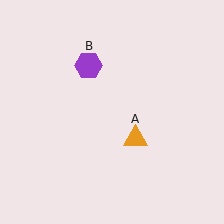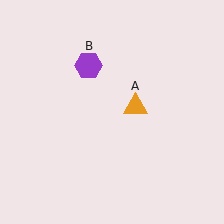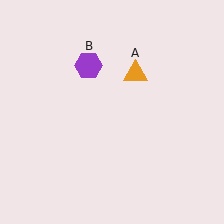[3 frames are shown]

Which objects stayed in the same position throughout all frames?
Purple hexagon (object B) remained stationary.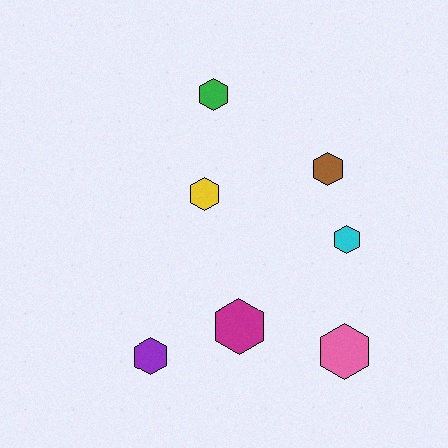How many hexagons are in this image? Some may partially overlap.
There are 7 hexagons.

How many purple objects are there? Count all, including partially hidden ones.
There is 1 purple object.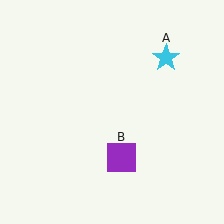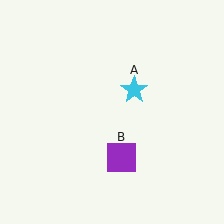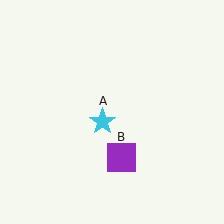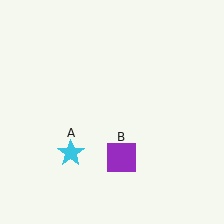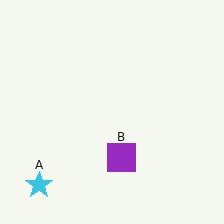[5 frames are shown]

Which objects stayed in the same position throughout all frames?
Purple square (object B) remained stationary.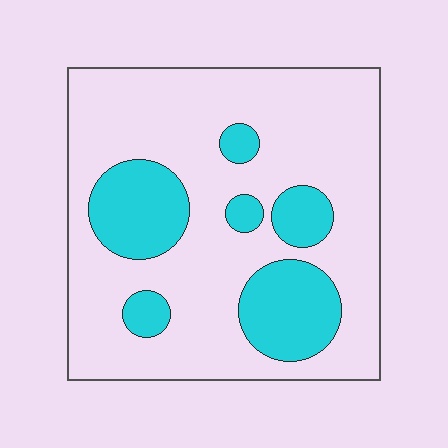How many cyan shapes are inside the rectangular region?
6.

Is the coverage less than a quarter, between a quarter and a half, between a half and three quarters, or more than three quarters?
Less than a quarter.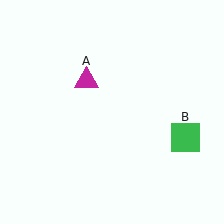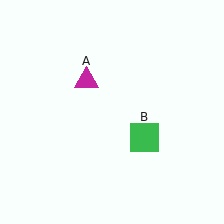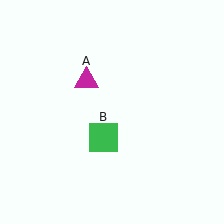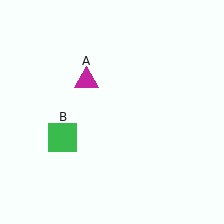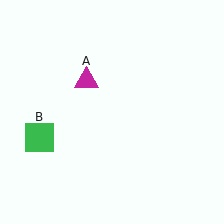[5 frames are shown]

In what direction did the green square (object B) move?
The green square (object B) moved left.